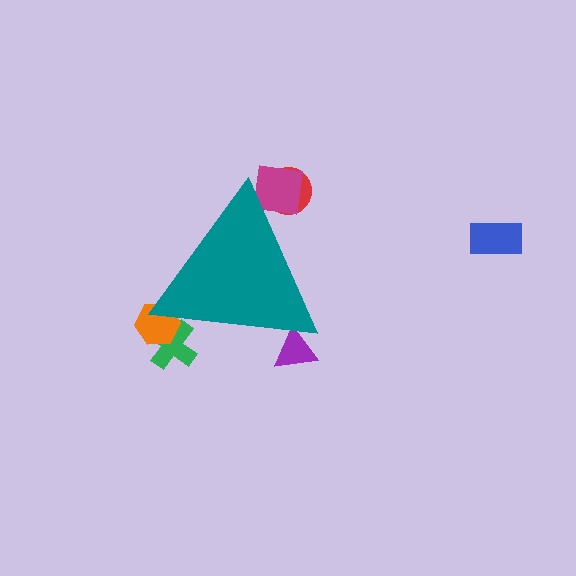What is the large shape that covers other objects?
A teal triangle.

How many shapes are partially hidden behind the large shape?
5 shapes are partially hidden.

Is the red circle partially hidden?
Yes, the red circle is partially hidden behind the teal triangle.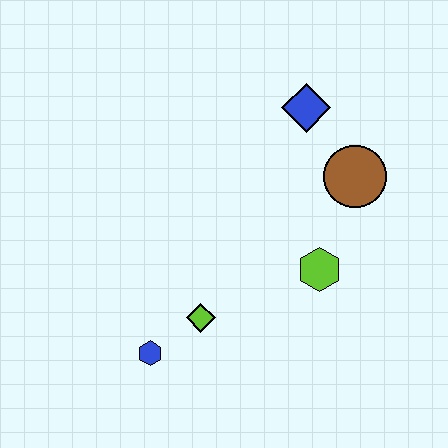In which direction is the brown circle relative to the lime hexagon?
The brown circle is above the lime hexagon.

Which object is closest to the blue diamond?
The brown circle is closest to the blue diamond.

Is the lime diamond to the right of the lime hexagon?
No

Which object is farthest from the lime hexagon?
The blue hexagon is farthest from the lime hexagon.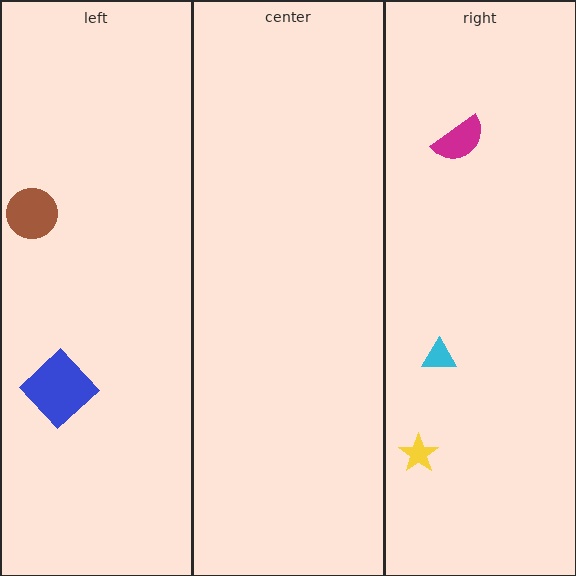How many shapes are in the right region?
3.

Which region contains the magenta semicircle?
The right region.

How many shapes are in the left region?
2.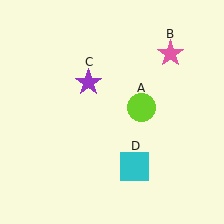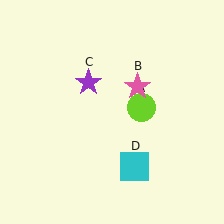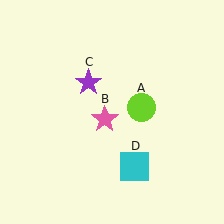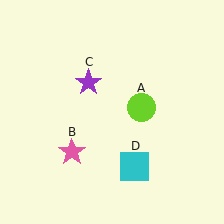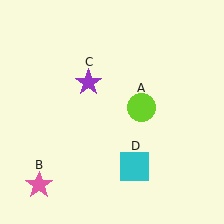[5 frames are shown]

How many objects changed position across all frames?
1 object changed position: pink star (object B).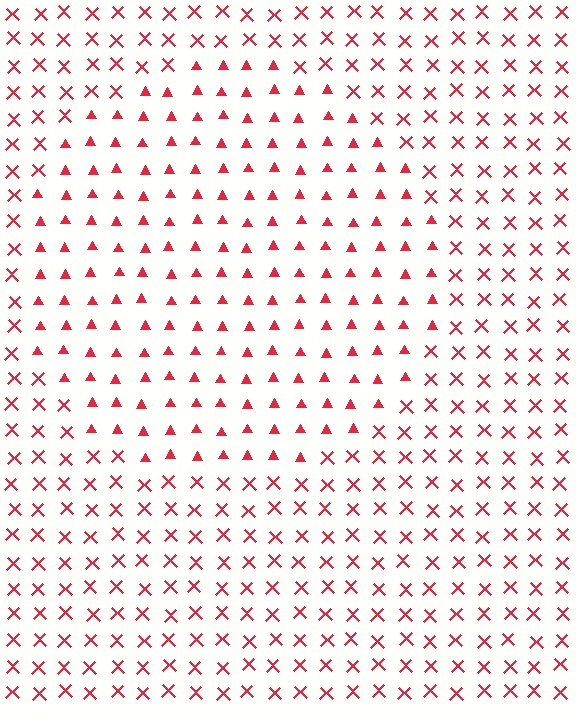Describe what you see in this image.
The image is filled with small red elements arranged in a uniform grid. A circle-shaped region contains triangles, while the surrounding area contains X marks. The boundary is defined purely by the change in element shape.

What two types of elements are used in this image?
The image uses triangles inside the circle region and X marks outside it.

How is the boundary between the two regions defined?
The boundary is defined by a change in element shape: triangles inside vs. X marks outside. All elements share the same color and spacing.